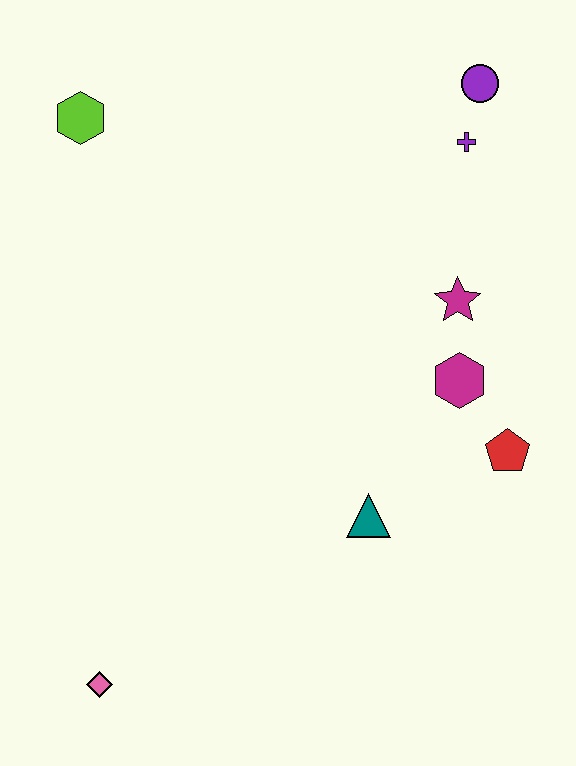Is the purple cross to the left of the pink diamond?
No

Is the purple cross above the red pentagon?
Yes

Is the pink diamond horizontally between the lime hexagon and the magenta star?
Yes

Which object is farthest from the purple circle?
The pink diamond is farthest from the purple circle.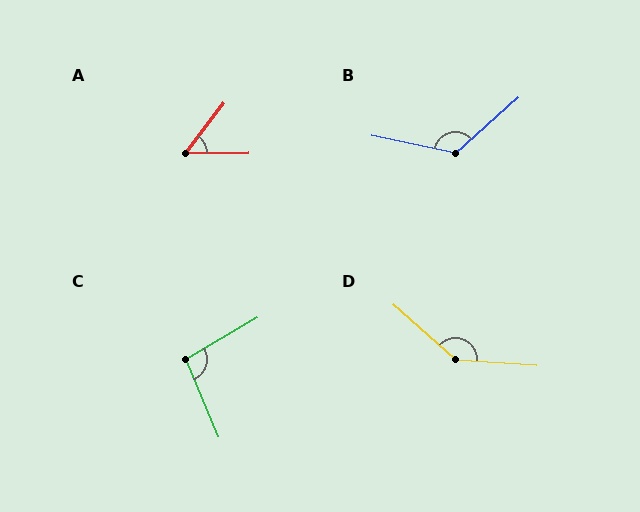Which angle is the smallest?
A, at approximately 52 degrees.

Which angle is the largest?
D, at approximately 142 degrees.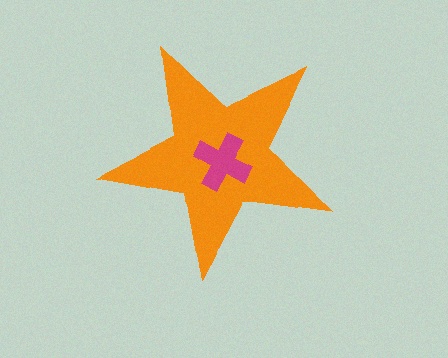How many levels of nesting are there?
2.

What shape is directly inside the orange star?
The magenta cross.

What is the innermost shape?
The magenta cross.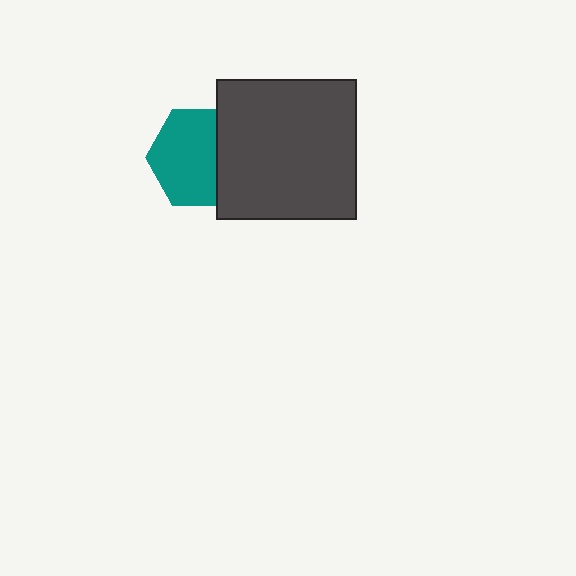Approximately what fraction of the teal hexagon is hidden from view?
Roughly 33% of the teal hexagon is hidden behind the dark gray square.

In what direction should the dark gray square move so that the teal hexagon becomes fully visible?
The dark gray square should move right. That is the shortest direction to clear the overlap and leave the teal hexagon fully visible.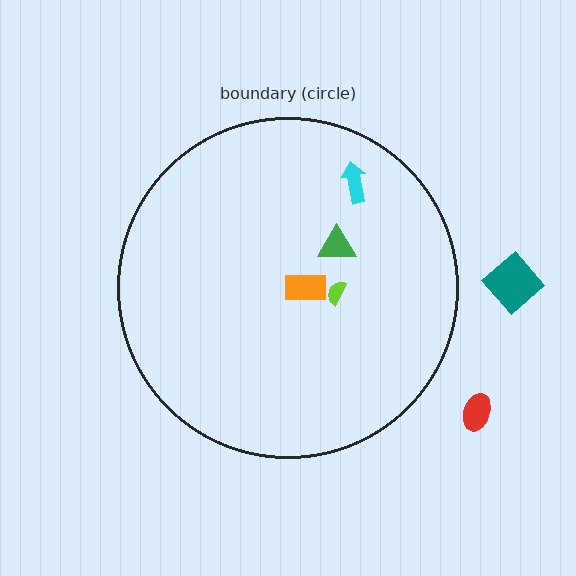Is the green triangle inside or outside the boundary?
Inside.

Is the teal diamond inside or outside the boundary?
Outside.